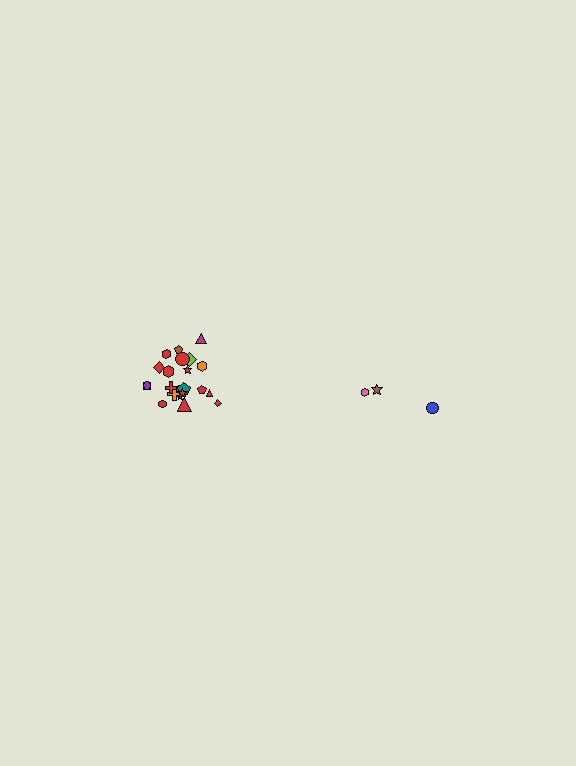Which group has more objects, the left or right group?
The left group.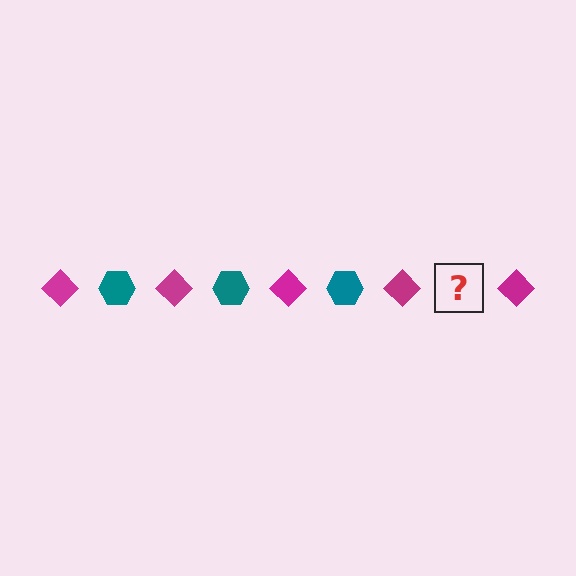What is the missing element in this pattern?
The missing element is a teal hexagon.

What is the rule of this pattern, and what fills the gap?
The rule is that the pattern alternates between magenta diamond and teal hexagon. The gap should be filled with a teal hexagon.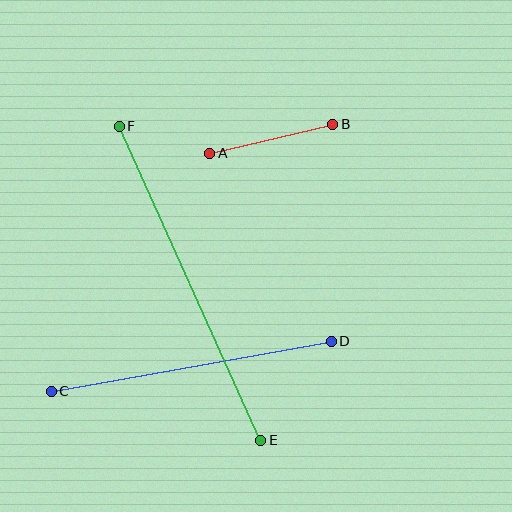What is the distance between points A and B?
The distance is approximately 126 pixels.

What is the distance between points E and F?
The distance is approximately 344 pixels.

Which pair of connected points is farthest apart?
Points E and F are farthest apart.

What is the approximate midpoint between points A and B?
The midpoint is at approximately (271, 139) pixels.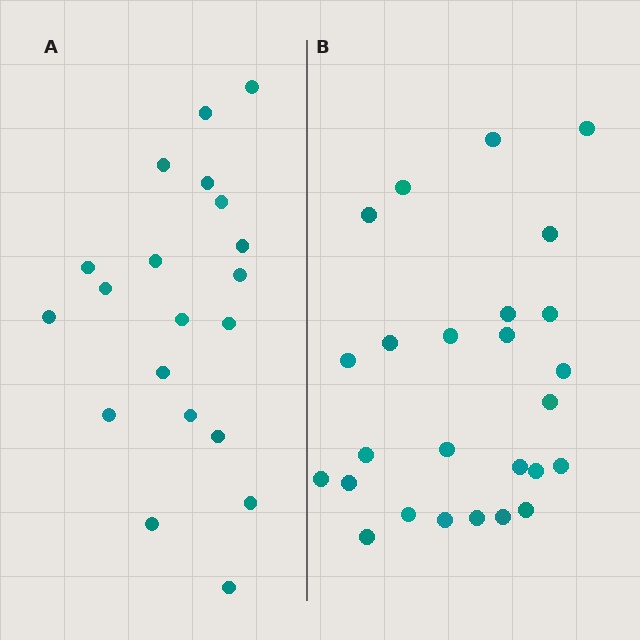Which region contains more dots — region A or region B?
Region B (the right region) has more dots.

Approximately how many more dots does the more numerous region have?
Region B has about 6 more dots than region A.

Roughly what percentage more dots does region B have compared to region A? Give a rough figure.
About 30% more.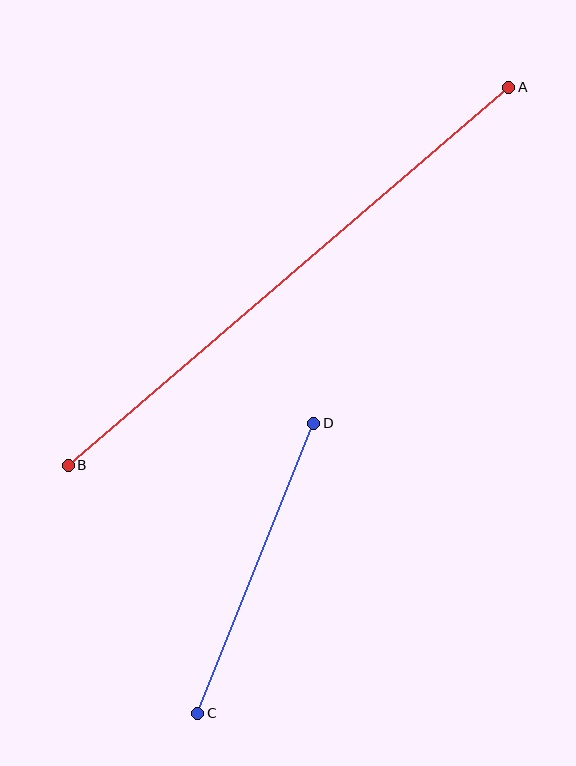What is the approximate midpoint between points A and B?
The midpoint is at approximately (288, 276) pixels.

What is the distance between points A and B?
The distance is approximately 580 pixels.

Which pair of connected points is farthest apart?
Points A and B are farthest apart.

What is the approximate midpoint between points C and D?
The midpoint is at approximately (256, 568) pixels.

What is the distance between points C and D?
The distance is approximately 312 pixels.